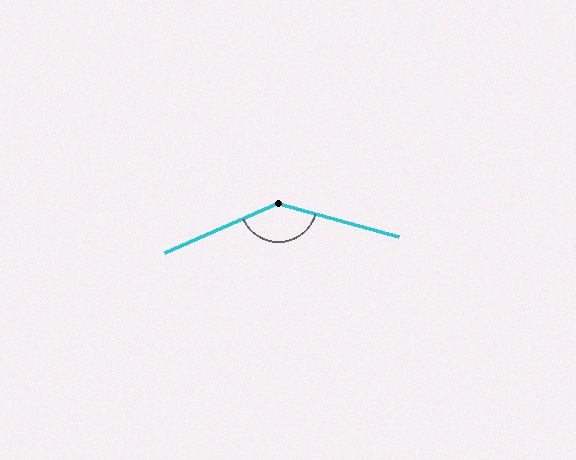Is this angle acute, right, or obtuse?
It is obtuse.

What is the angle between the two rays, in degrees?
Approximately 141 degrees.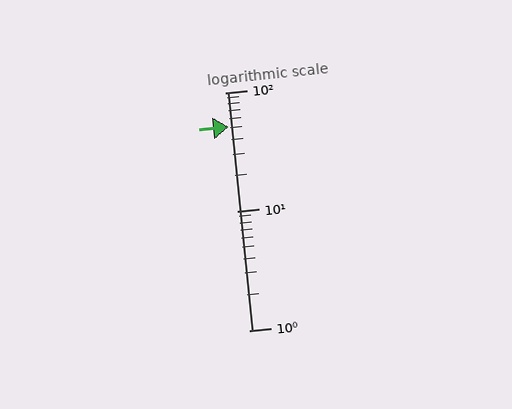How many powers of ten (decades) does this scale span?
The scale spans 2 decades, from 1 to 100.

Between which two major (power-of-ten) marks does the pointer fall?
The pointer is between 10 and 100.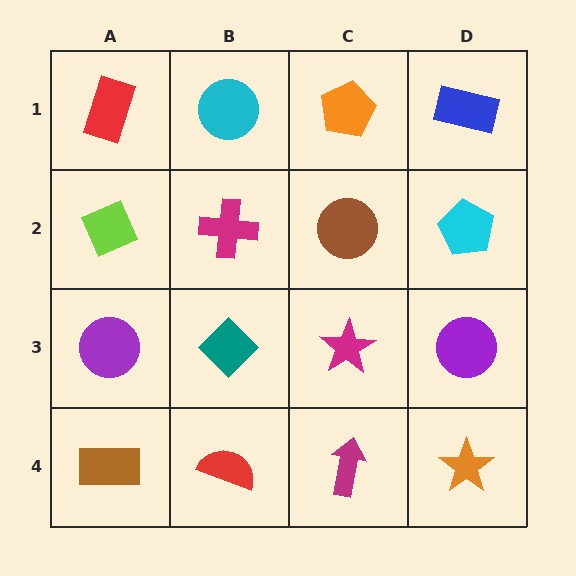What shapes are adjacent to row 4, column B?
A teal diamond (row 3, column B), a brown rectangle (row 4, column A), a magenta arrow (row 4, column C).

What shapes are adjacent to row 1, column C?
A brown circle (row 2, column C), a cyan circle (row 1, column B), a blue rectangle (row 1, column D).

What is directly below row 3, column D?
An orange star.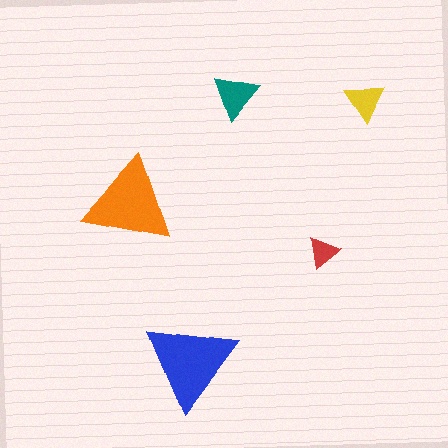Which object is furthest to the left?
The orange triangle is leftmost.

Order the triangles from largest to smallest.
the blue one, the orange one, the teal one, the yellow one, the red one.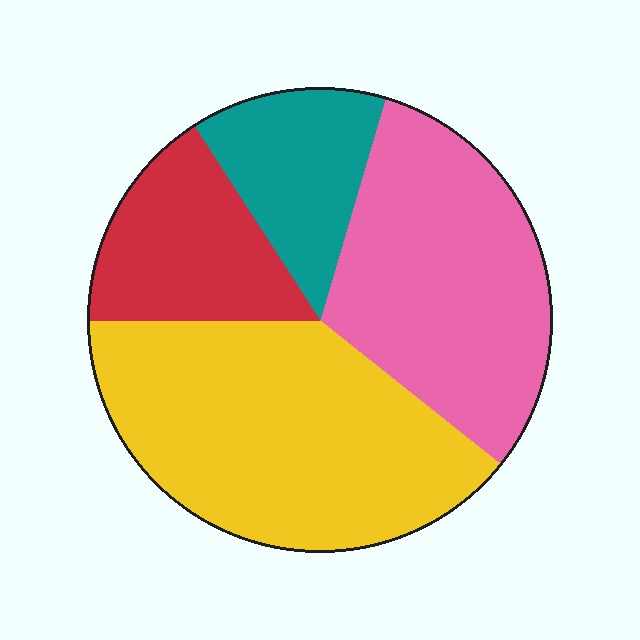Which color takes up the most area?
Yellow, at roughly 40%.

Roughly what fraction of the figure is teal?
Teal covers 14% of the figure.